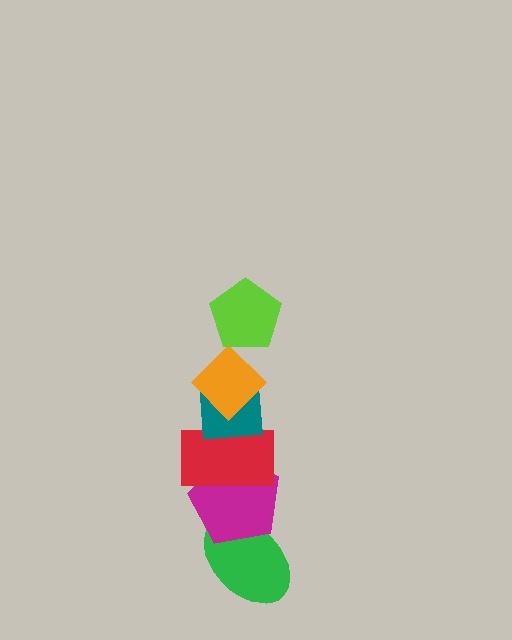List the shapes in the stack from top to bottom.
From top to bottom: the lime pentagon, the orange diamond, the teal square, the red rectangle, the magenta pentagon, the green ellipse.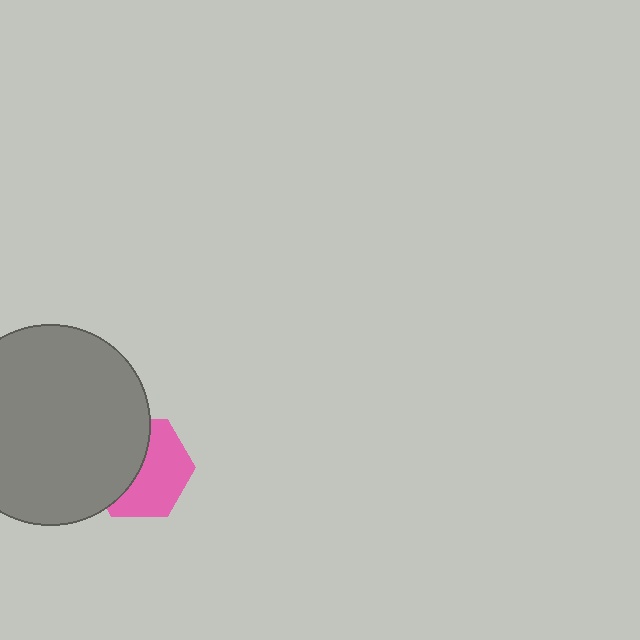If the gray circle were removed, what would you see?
You would see the complete pink hexagon.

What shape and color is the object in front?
The object in front is a gray circle.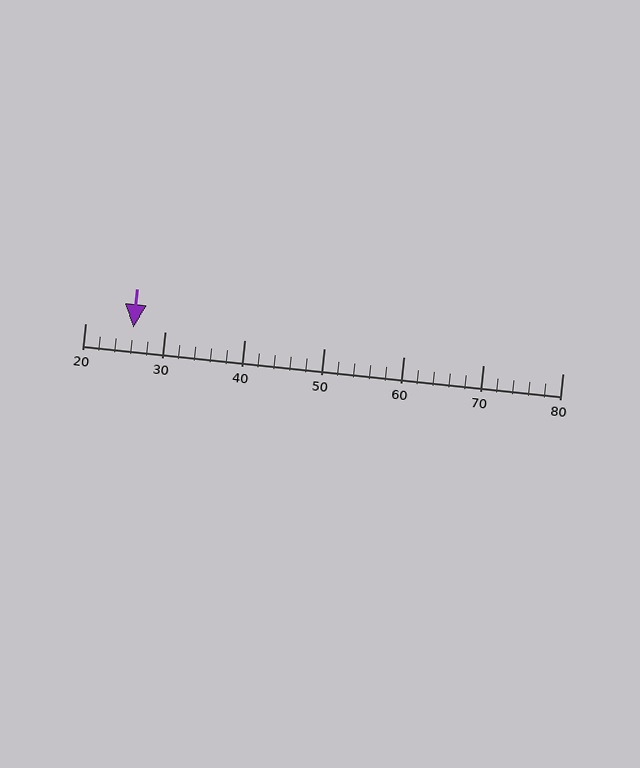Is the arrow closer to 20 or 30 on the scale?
The arrow is closer to 30.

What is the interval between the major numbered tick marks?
The major tick marks are spaced 10 units apart.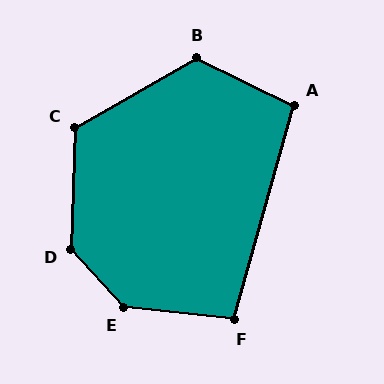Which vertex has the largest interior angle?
E, at approximately 138 degrees.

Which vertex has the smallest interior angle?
F, at approximately 100 degrees.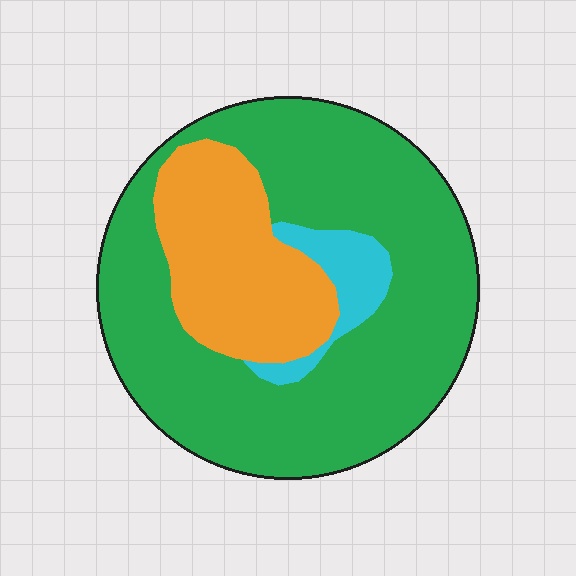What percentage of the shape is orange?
Orange takes up less than a quarter of the shape.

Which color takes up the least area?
Cyan, at roughly 5%.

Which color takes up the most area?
Green, at roughly 70%.